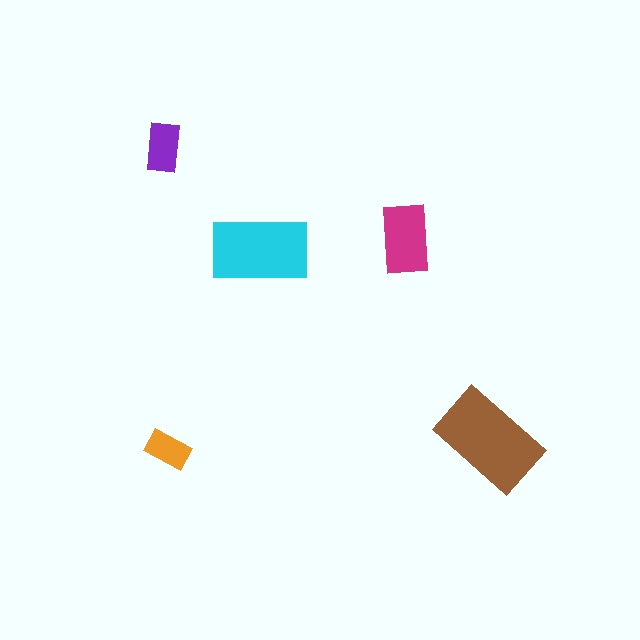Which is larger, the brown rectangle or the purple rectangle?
The brown one.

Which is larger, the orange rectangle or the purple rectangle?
The purple one.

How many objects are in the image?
There are 5 objects in the image.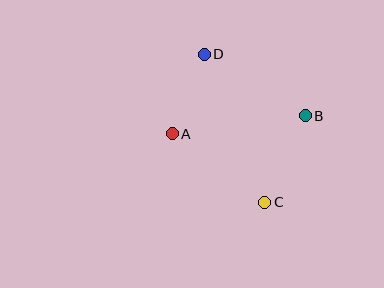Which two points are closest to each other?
Points A and D are closest to each other.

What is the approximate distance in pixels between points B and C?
The distance between B and C is approximately 95 pixels.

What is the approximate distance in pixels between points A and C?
The distance between A and C is approximately 115 pixels.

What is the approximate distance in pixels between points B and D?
The distance between B and D is approximately 118 pixels.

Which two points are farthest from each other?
Points C and D are farthest from each other.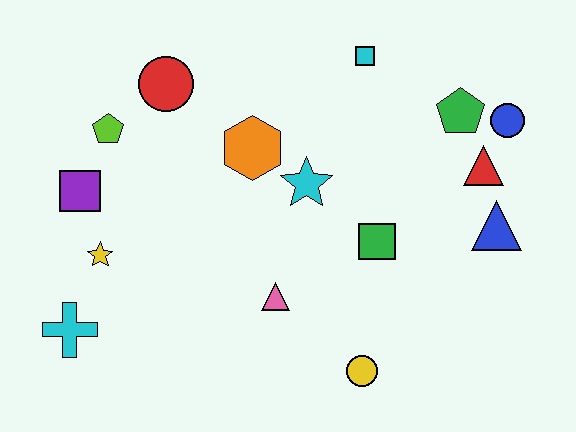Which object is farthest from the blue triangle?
The cyan cross is farthest from the blue triangle.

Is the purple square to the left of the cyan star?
Yes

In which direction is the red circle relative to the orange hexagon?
The red circle is to the left of the orange hexagon.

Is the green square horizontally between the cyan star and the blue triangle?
Yes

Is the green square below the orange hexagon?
Yes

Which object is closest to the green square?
The cyan star is closest to the green square.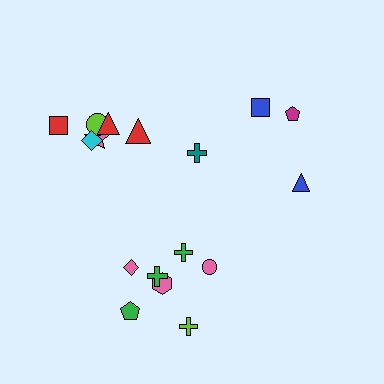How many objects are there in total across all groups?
There are 17 objects.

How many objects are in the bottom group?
There are 7 objects.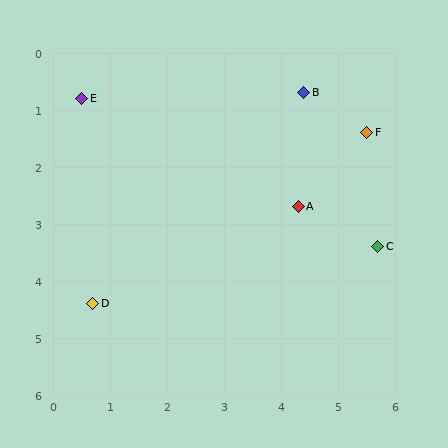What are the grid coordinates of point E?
Point E is at approximately (0.5, 0.8).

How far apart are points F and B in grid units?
Points F and B are about 1.3 grid units apart.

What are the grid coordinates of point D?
Point D is at approximately (0.7, 4.4).